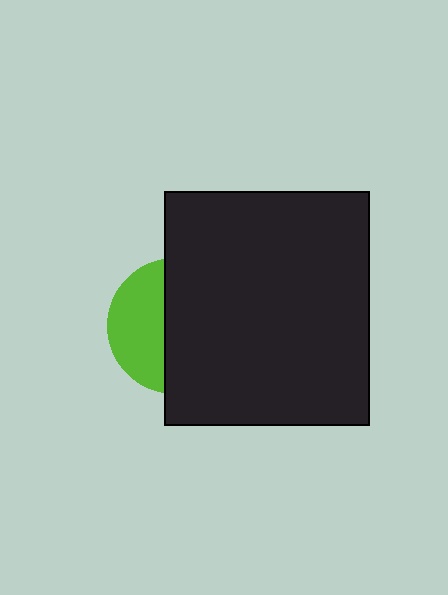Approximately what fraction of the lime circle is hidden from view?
Roughly 61% of the lime circle is hidden behind the black rectangle.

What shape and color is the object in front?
The object in front is a black rectangle.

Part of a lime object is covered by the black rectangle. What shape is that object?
It is a circle.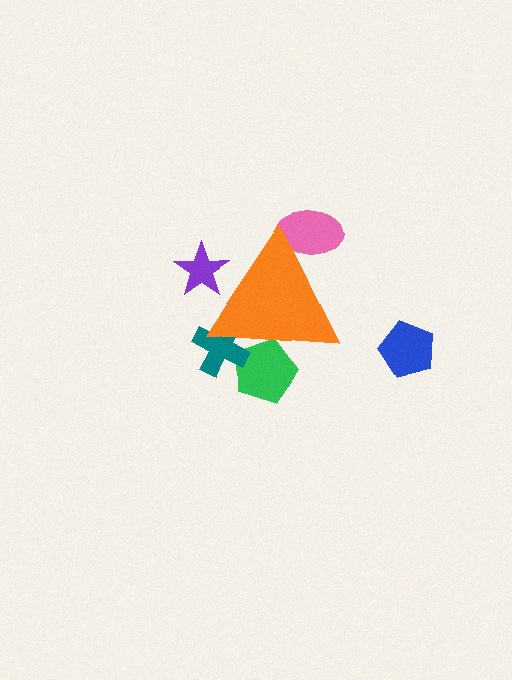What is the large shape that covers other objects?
An orange triangle.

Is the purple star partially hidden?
Yes, the purple star is partially hidden behind the orange triangle.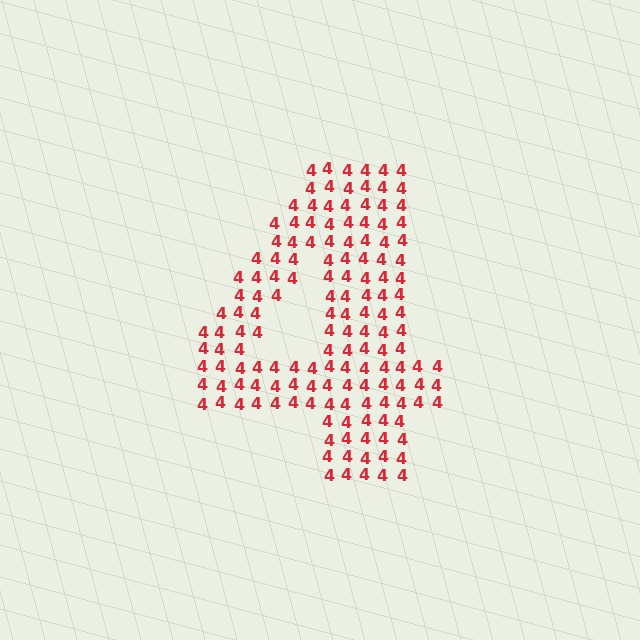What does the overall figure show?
The overall figure shows the digit 4.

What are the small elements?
The small elements are digit 4's.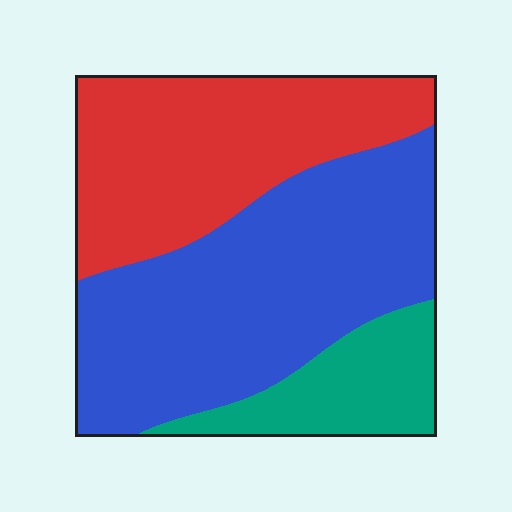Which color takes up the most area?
Blue, at roughly 50%.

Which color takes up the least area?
Teal, at roughly 15%.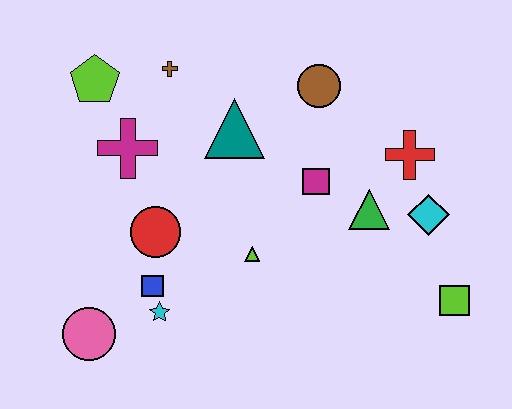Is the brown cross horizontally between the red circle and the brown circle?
Yes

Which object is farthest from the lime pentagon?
The lime square is farthest from the lime pentagon.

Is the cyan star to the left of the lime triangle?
Yes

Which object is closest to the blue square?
The cyan star is closest to the blue square.